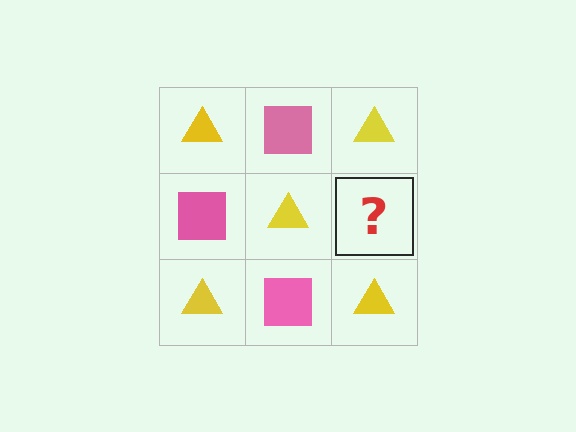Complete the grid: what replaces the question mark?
The question mark should be replaced with a pink square.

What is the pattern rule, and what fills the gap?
The rule is that it alternates yellow triangle and pink square in a checkerboard pattern. The gap should be filled with a pink square.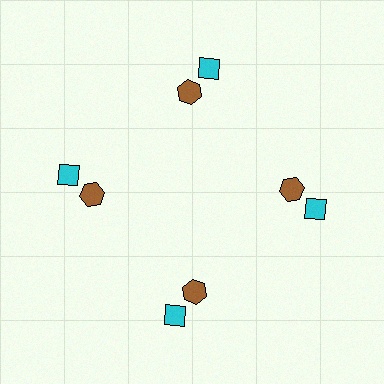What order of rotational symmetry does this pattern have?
This pattern has 4-fold rotational symmetry.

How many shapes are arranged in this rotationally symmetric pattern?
There are 8 shapes, arranged in 4 groups of 2.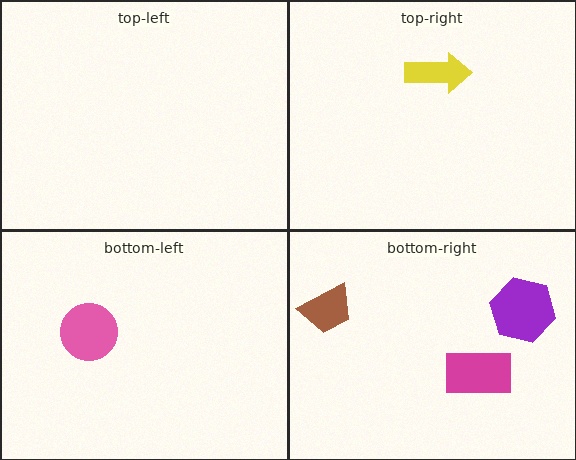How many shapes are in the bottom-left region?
1.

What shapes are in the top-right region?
The yellow arrow.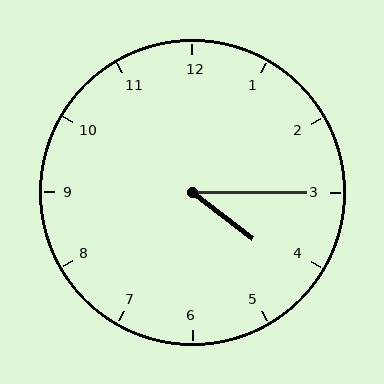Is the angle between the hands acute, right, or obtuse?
It is acute.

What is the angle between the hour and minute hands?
Approximately 38 degrees.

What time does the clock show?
4:15.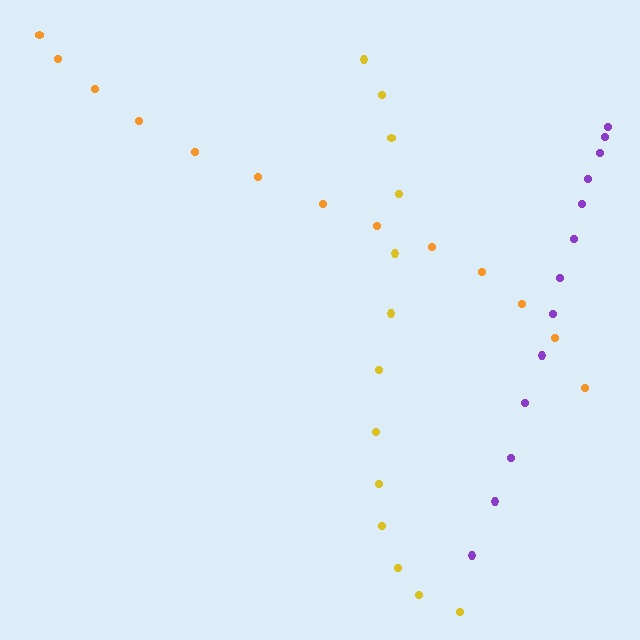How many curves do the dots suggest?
There are 3 distinct paths.